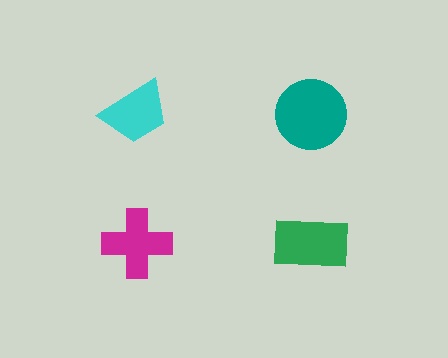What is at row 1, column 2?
A teal circle.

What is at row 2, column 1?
A magenta cross.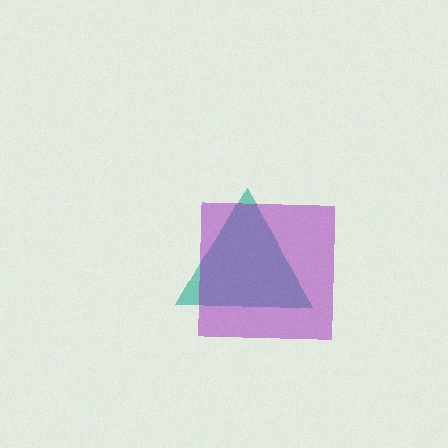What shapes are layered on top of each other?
The layered shapes are: a teal triangle, a purple square.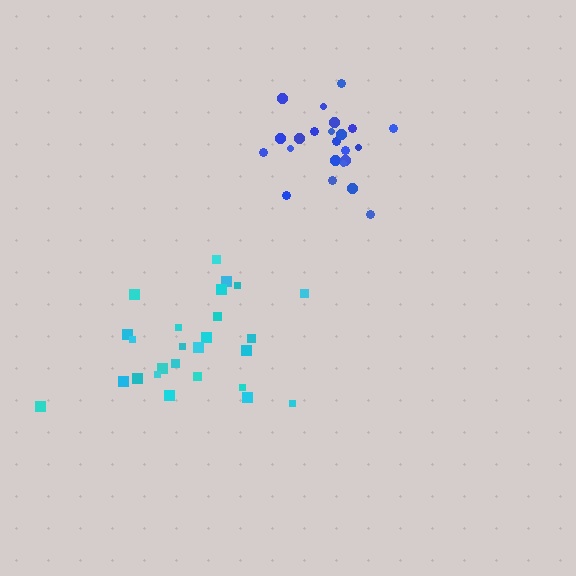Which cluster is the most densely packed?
Blue.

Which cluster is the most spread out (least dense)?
Cyan.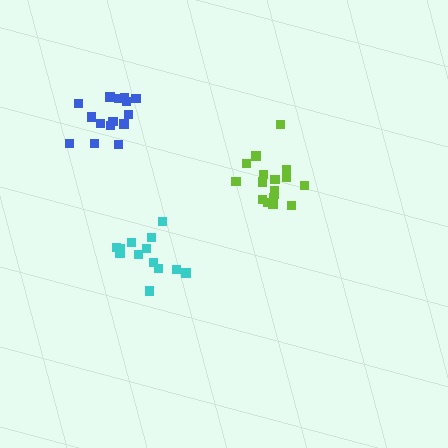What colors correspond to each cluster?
The clusters are colored: cyan, blue, lime.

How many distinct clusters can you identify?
There are 3 distinct clusters.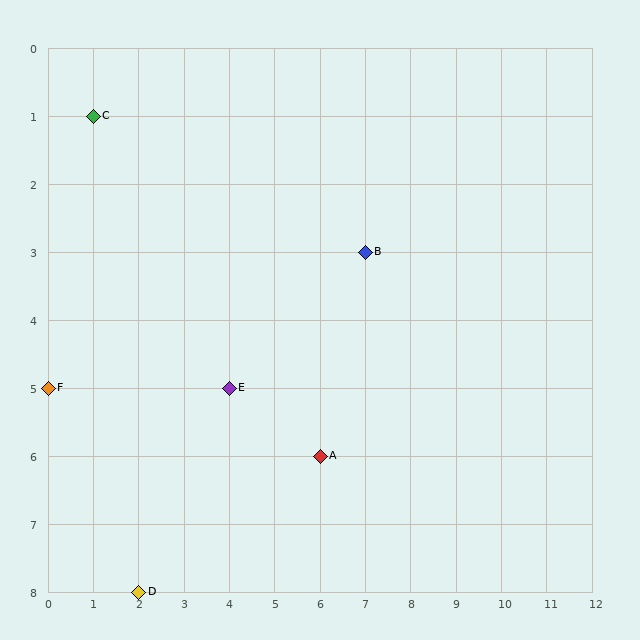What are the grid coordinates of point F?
Point F is at grid coordinates (0, 5).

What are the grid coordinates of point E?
Point E is at grid coordinates (4, 5).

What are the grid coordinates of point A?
Point A is at grid coordinates (6, 6).